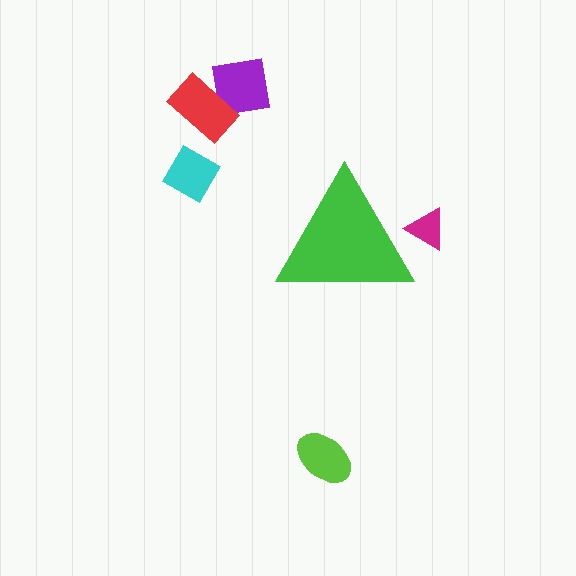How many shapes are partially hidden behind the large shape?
1 shape is partially hidden.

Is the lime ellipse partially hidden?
No, the lime ellipse is fully visible.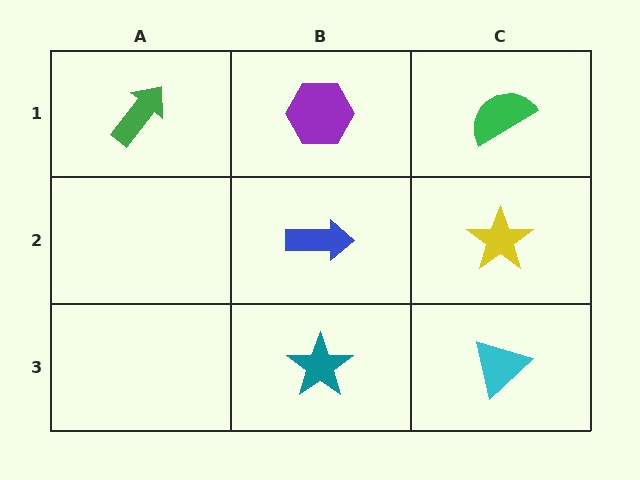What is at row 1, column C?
A green semicircle.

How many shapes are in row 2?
2 shapes.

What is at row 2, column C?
A yellow star.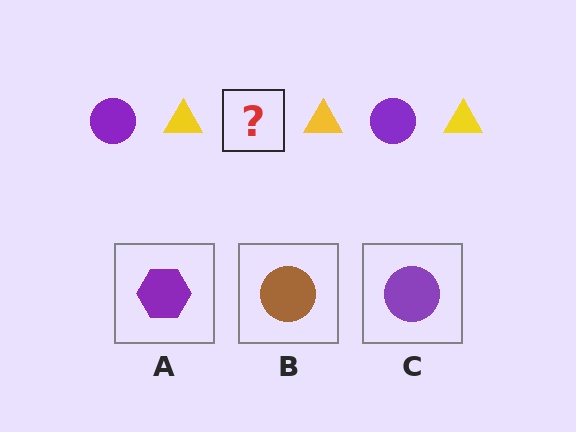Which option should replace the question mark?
Option C.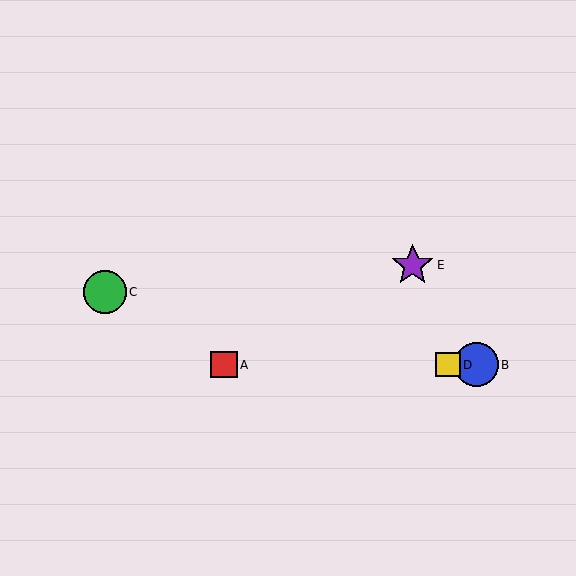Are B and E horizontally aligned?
No, B is at y≈365 and E is at y≈265.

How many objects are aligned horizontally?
3 objects (A, B, D) are aligned horizontally.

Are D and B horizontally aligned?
Yes, both are at y≈365.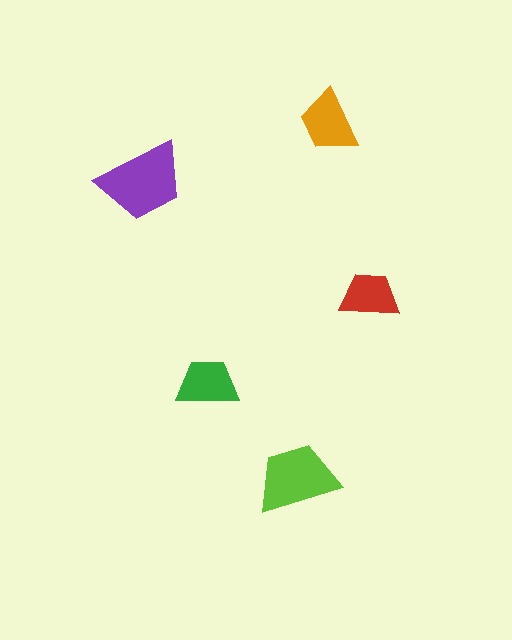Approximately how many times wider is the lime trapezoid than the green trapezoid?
About 1.5 times wider.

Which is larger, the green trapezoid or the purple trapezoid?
The purple one.